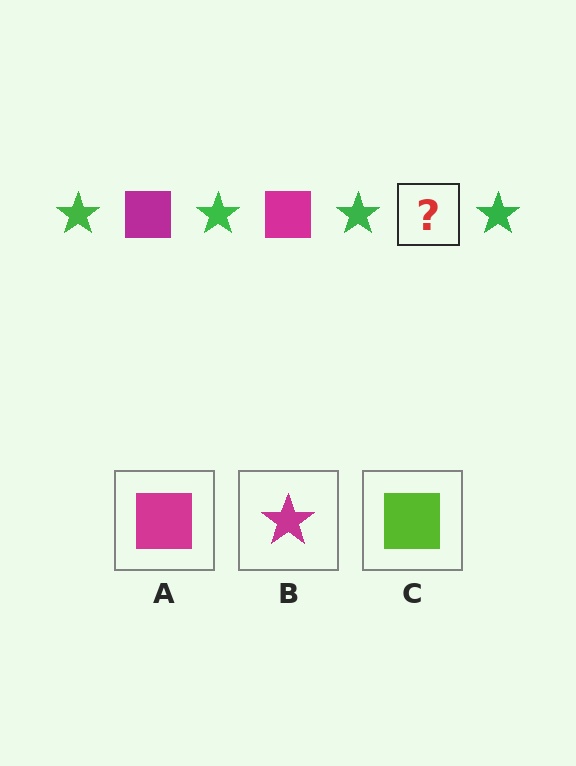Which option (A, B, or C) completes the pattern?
A.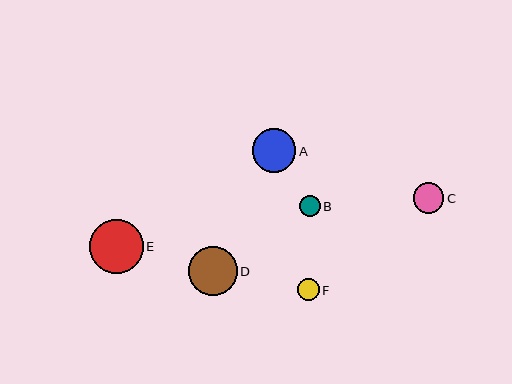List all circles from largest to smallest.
From largest to smallest: E, D, A, C, F, B.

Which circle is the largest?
Circle E is the largest with a size of approximately 54 pixels.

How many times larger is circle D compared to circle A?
Circle D is approximately 1.1 times the size of circle A.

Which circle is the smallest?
Circle B is the smallest with a size of approximately 21 pixels.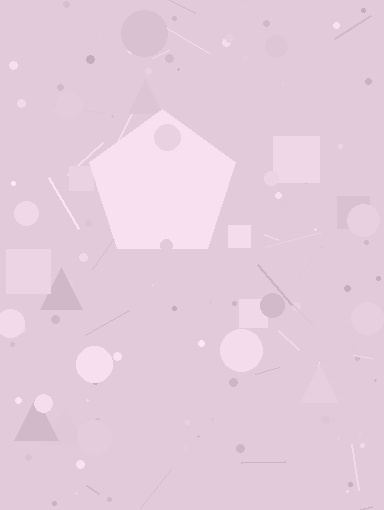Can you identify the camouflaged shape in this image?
The camouflaged shape is a pentagon.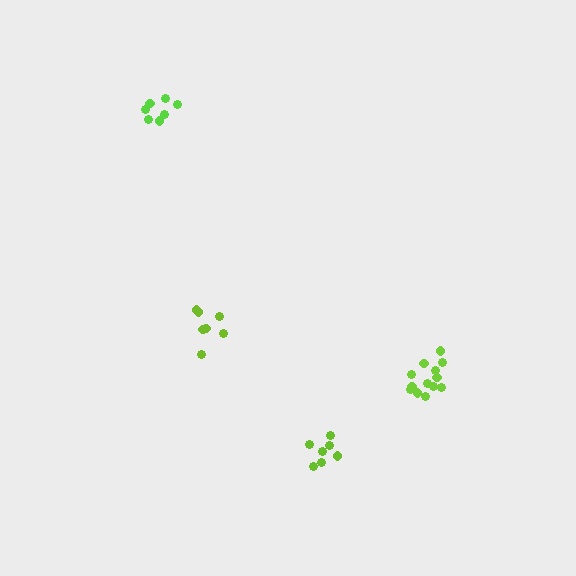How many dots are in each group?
Group 1: 13 dots, Group 2: 7 dots, Group 3: 7 dots, Group 4: 7 dots (34 total).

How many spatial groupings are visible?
There are 4 spatial groupings.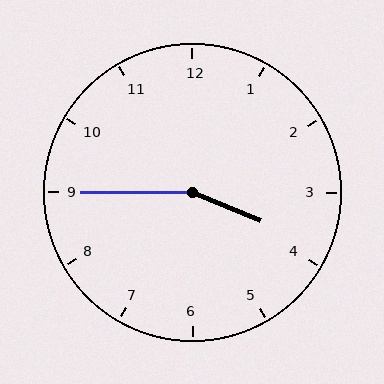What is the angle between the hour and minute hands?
Approximately 158 degrees.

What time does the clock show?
3:45.